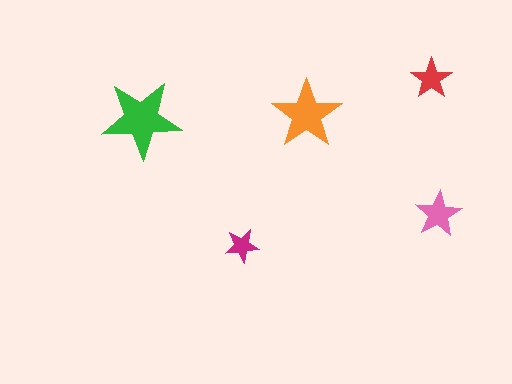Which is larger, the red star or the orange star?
The orange one.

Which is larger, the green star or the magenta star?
The green one.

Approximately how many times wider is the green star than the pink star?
About 1.5 times wider.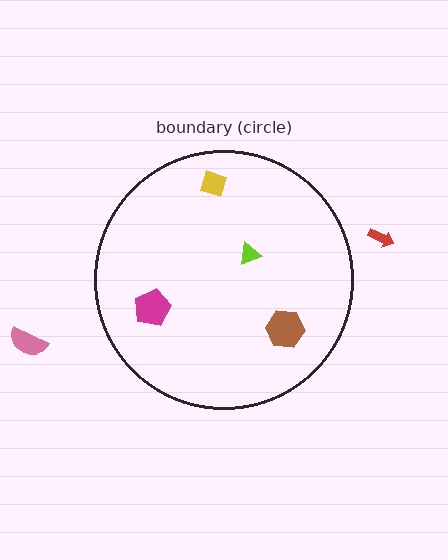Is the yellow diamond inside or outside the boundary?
Inside.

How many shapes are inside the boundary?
4 inside, 2 outside.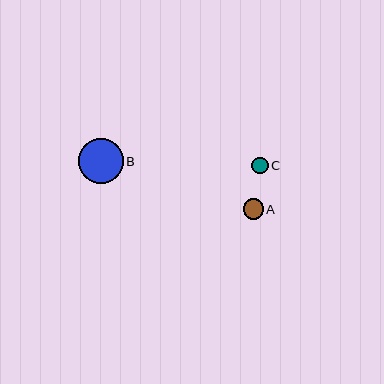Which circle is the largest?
Circle B is the largest with a size of approximately 45 pixels.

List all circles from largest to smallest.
From largest to smallest: B, A, C.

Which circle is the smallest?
Circle C is the smallest with a size of approximately 16 pixels.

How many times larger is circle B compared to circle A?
Circle B is approximately 2.2 times the size of circle A.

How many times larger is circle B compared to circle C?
Circle B is approximately 2.8 times the size of circle C.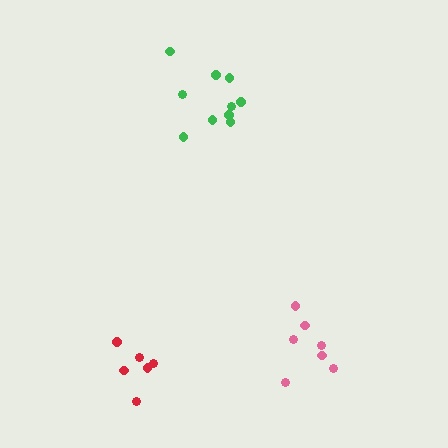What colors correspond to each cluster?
The clusters are colored: green, red, pink.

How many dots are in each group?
Group 1: 10 dots, Group 2: 6 dots, Group 3: 7 dots (23 total).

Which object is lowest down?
The red cluster is bottommost.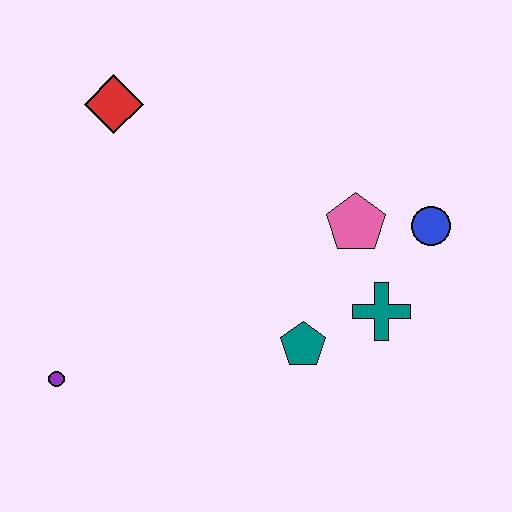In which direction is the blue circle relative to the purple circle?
The blue circle is to the right of the purple circle.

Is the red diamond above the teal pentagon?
Yes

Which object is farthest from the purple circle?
The blue circle is farthest from the purple circle.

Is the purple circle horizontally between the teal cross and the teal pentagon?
No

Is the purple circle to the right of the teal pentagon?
No